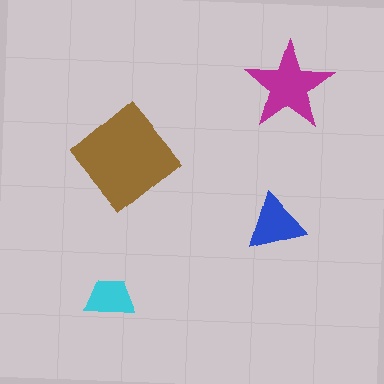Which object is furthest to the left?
The cyan trapezoid is leftmost.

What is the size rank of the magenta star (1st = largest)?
2nd.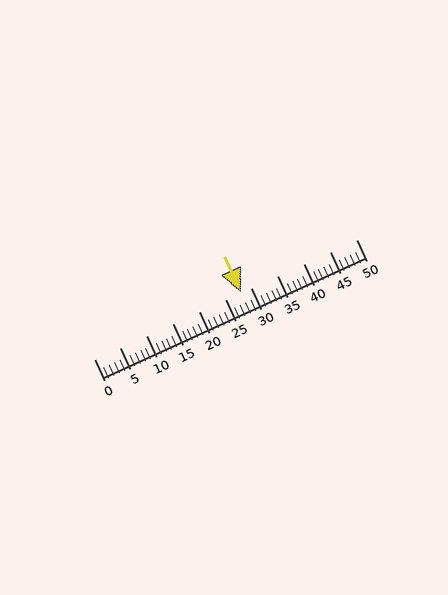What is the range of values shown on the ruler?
The ruler shows values from 0 to 50.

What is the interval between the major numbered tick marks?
The major tick marks are spaced 5 units apart.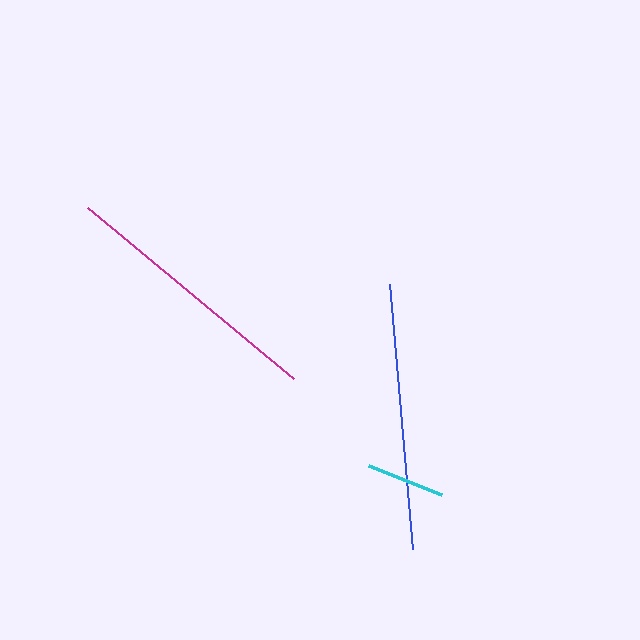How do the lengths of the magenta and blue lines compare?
The magenta and blue lines are approximately the same length.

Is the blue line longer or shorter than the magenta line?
The magenta line is longer than the blue line.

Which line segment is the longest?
The magenta line is the longest at approximately 268 pixels.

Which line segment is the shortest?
The cyan line is the shortest at approximately 79 pixels.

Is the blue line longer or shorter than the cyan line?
The blue line is longer than the cyan line.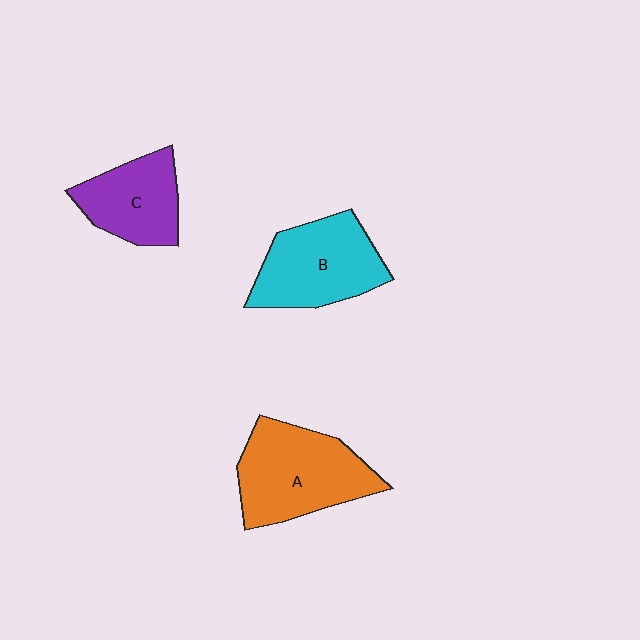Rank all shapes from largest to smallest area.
From largest to smallest: A (orange), B (cyan), C (purple).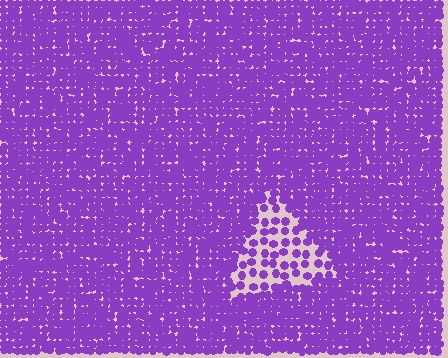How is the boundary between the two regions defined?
The boundary is defined by a change in element density (approximately 2.5x ratio). All elements are the same color, size, and shape.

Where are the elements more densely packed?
The elements are more densely packed outside the triangle boundary.